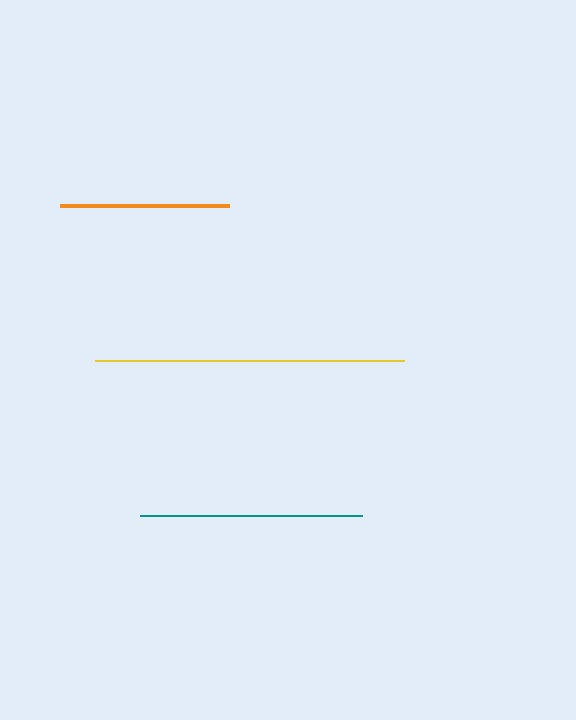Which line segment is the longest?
The yellow line is the longest at approximately 309 pixels.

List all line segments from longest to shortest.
From longest to shortest: yellow, teal, orange.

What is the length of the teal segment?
The teal segment is approximately 222 pixels long.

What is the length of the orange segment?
The orange segment is approximately 169 pixels long.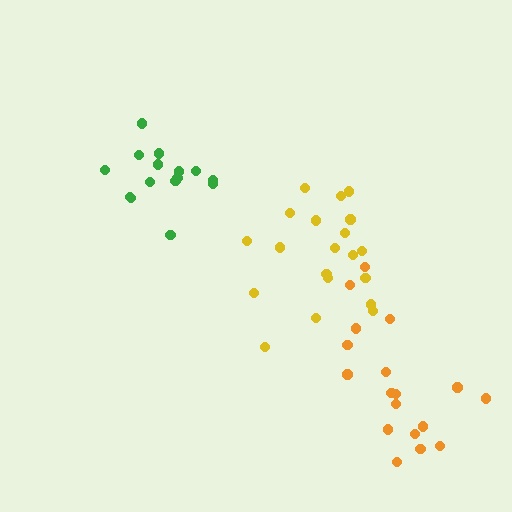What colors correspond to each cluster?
The clusters are colored: yellow, green, orange.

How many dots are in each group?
Group 1: 20 dots, Group 2: 15 dots, Group 3: 18 dots (53 total).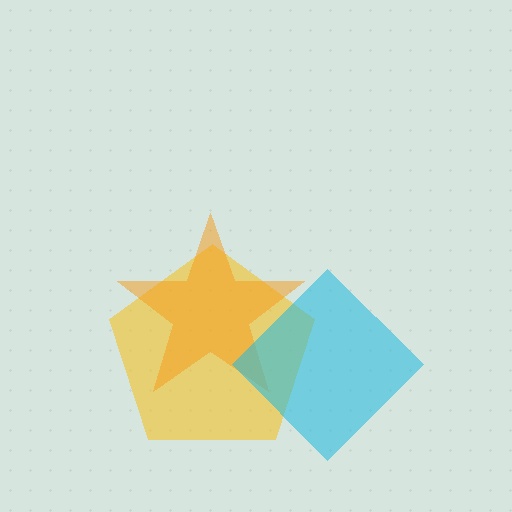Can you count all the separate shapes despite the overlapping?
Yes, there are 3 separate shapes.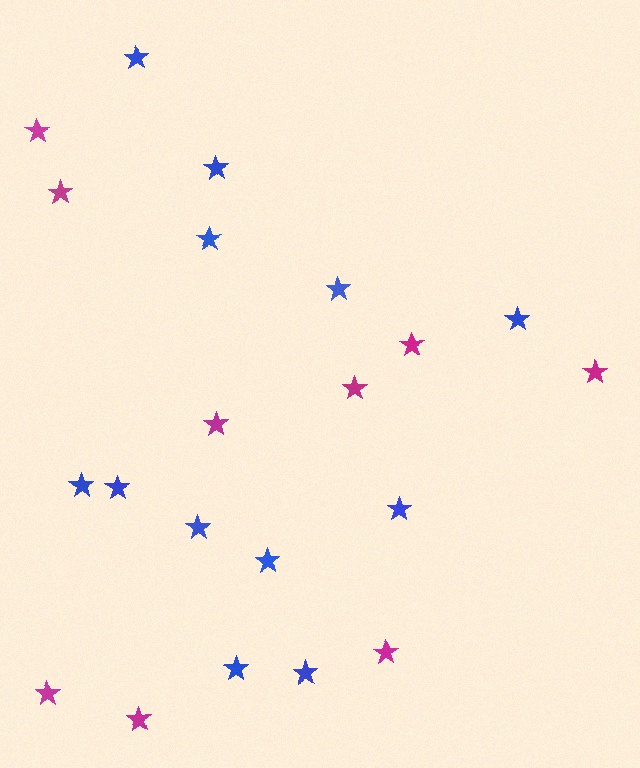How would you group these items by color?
There are 2 groups: one group of magenta stars (9) and one group of blue stars (12).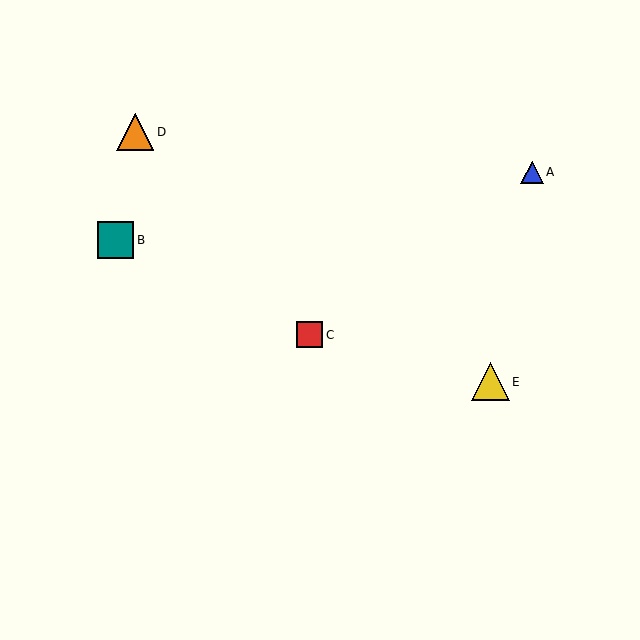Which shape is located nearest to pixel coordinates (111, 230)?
The teal square (labeled B) at (115, 240) is nearest to that location.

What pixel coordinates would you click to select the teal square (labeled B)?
Click at (115, 240) to select the teal square B.